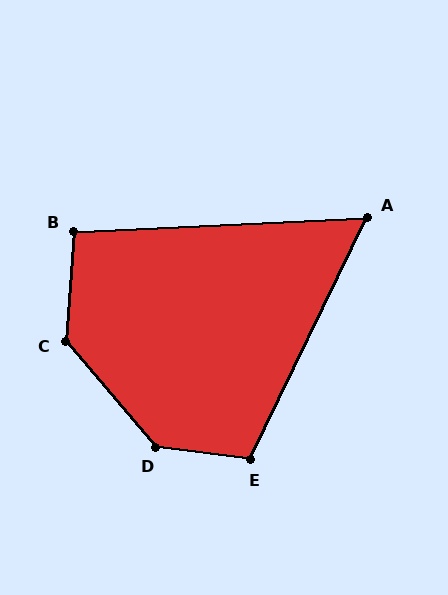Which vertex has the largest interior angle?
D, at approximately 138 degrees.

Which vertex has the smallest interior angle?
A, at approximately 62 degrees.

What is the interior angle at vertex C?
Approximately 135 degrees (obtuse).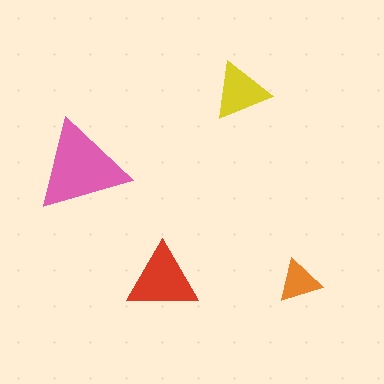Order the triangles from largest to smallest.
the pink one, the red one, the yellow one, the orange one.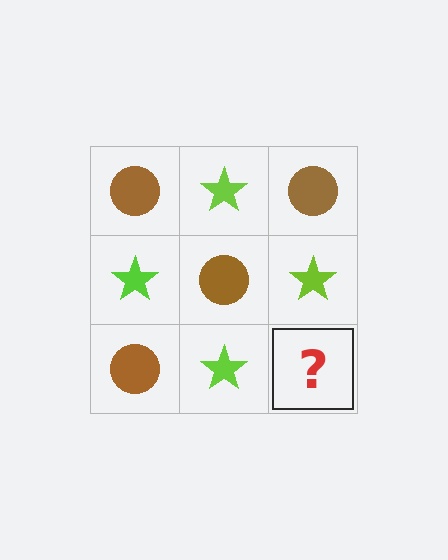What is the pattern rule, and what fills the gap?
The rule is that it alternates brown circle and lime star in a checkerboard pattern. The gap should be filled with a brown circle.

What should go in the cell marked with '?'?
The missing cell should contain a brown circle.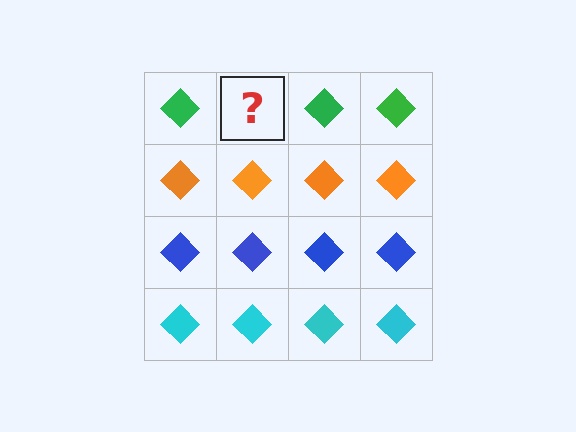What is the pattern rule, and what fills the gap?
The rule is that each row has a consistent color. The gap should be filled with a green diamond.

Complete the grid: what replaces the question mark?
The question mark should be replaced with a green diamond.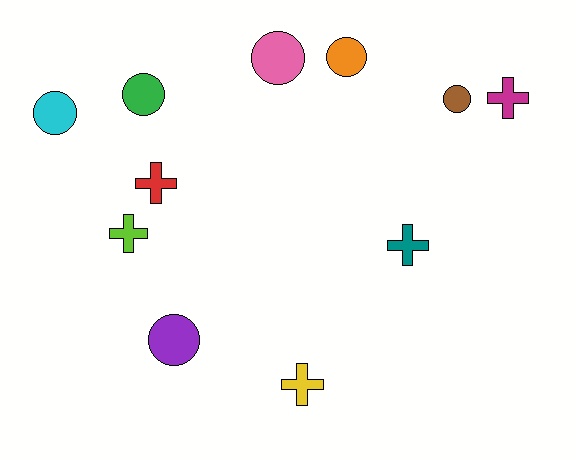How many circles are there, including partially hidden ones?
There are 6 circles.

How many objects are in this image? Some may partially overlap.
There are 11 objects.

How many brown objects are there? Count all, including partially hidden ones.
There is 1 brown object.